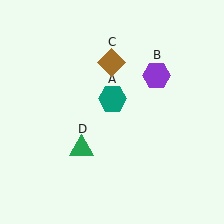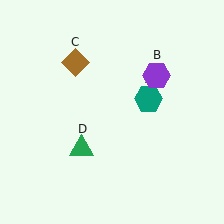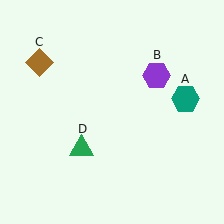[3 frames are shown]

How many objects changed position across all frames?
2 objects changed position: teal hexagon (object A), brown diamond (object C).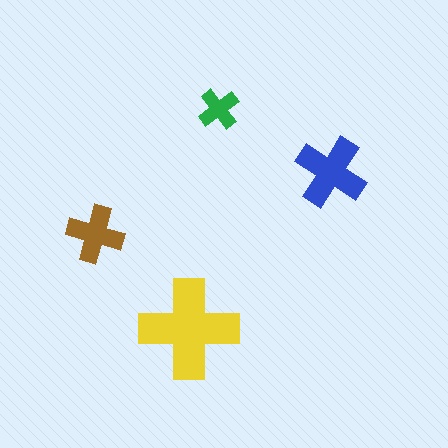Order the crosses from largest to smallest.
the yellow one, the blue one, the brown one, the green one.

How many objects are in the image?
There are 4 objects in the image.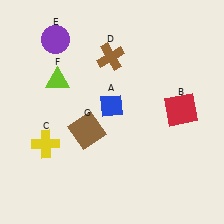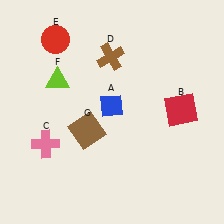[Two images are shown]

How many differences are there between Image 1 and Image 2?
There are 2 differences between the two images.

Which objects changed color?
C changed from yellow to pink. E changed from purple to red.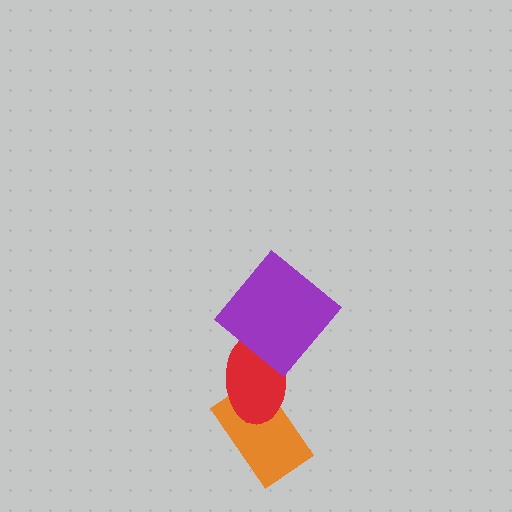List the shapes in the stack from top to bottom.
From top to bottom: the purple diamond, the red ellipse, the orange rectangle.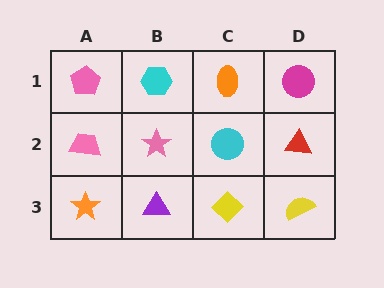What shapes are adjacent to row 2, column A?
A pink pentagon (row 1, column A), an orange star (row 3, column A), a pink star (row 2, column B).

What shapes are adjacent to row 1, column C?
A cyan circle (row 2, column C), a cyan hexagon (row 1, column B), a magenta circle (row 1, column D).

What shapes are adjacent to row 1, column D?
A red triangle (row 2, column D), an orange ellipse (row 1, column C).